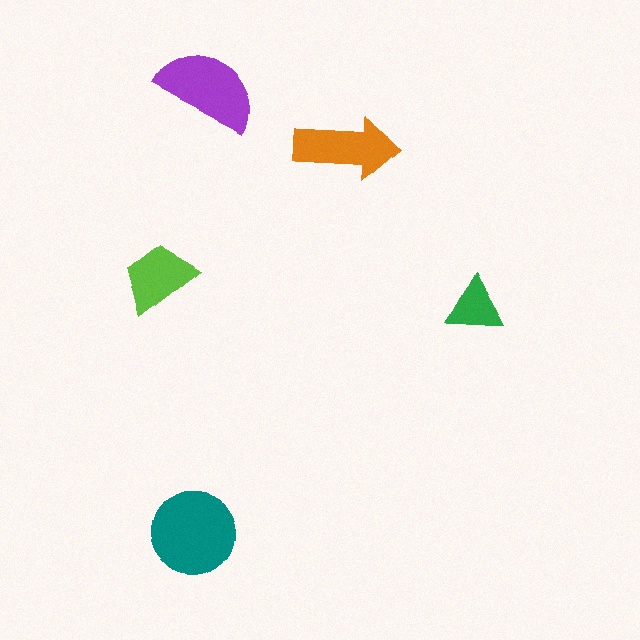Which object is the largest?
The teal circle.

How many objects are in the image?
There are 5 objects in the image.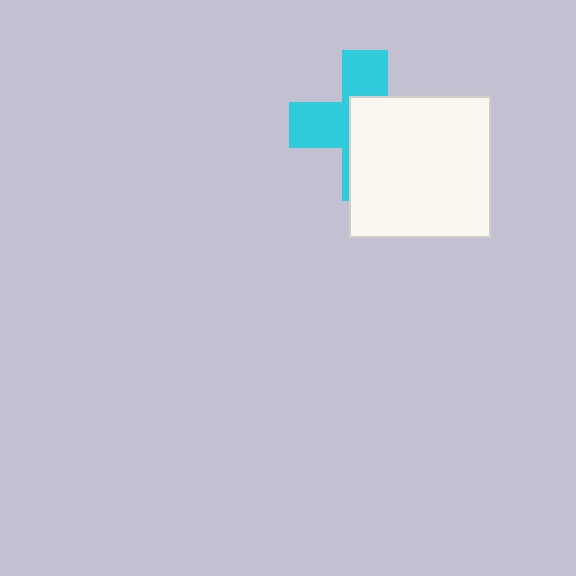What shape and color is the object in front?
The object in front is a white square.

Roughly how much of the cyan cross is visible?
About half of it is visible (roughly 45%).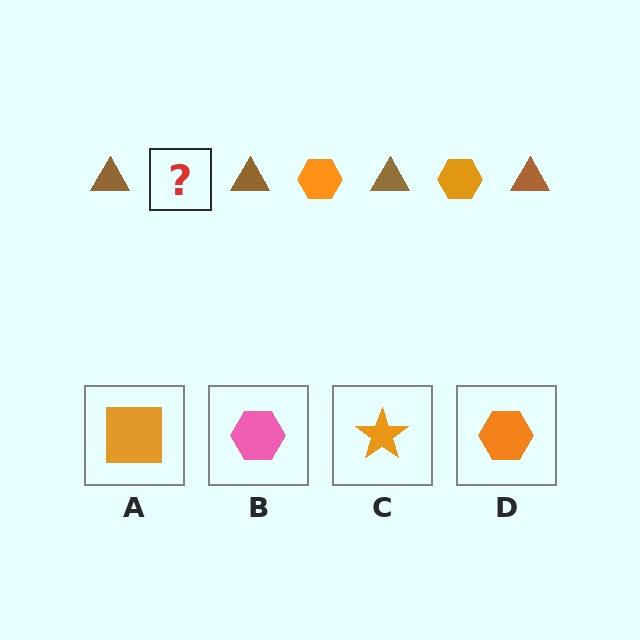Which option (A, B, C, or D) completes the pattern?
D.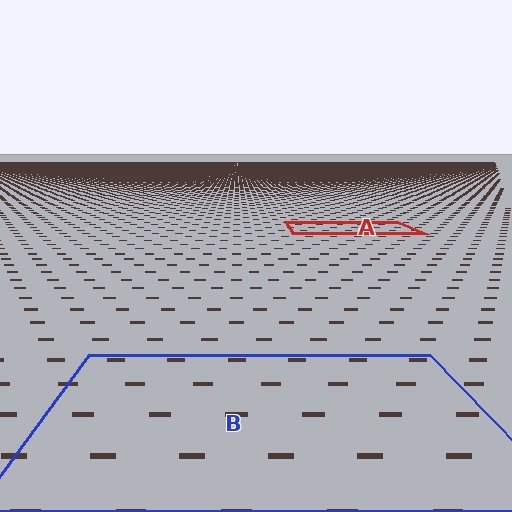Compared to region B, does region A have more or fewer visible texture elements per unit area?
Region A has more texture elements per unit area — they are packed more densely because it is farther away.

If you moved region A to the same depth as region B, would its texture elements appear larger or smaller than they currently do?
They would appear larger. At a closer depth, the same texture elements are projected at a bigger on-screen size.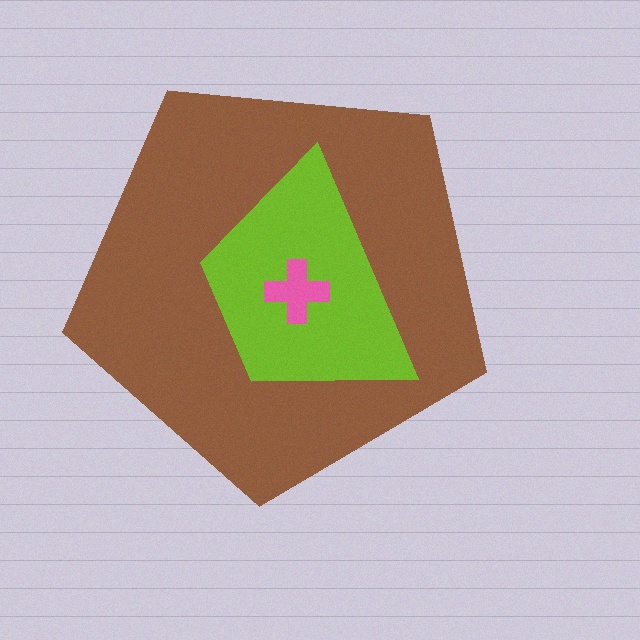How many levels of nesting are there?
3.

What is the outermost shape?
The brown pentagon.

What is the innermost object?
The pink cross.